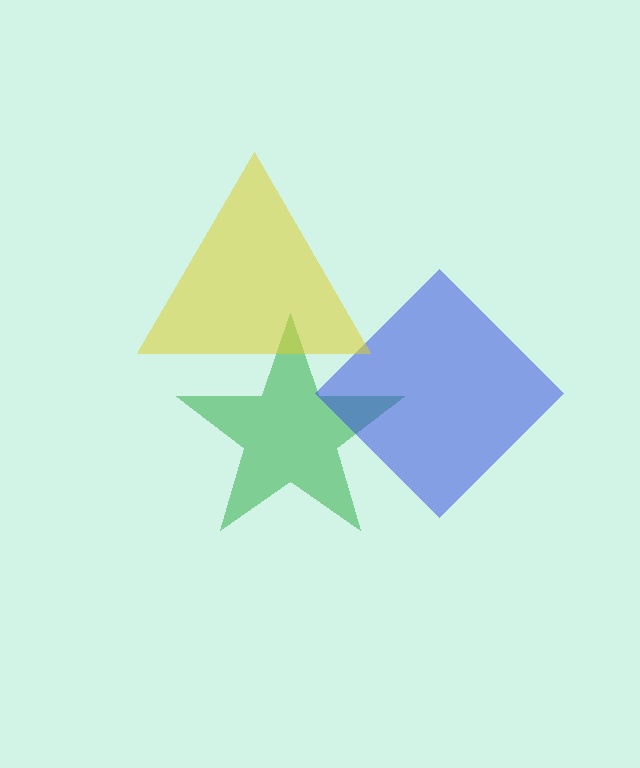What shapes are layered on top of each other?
The layered shapes are: a green star, a blue diamond, a yellow triangle.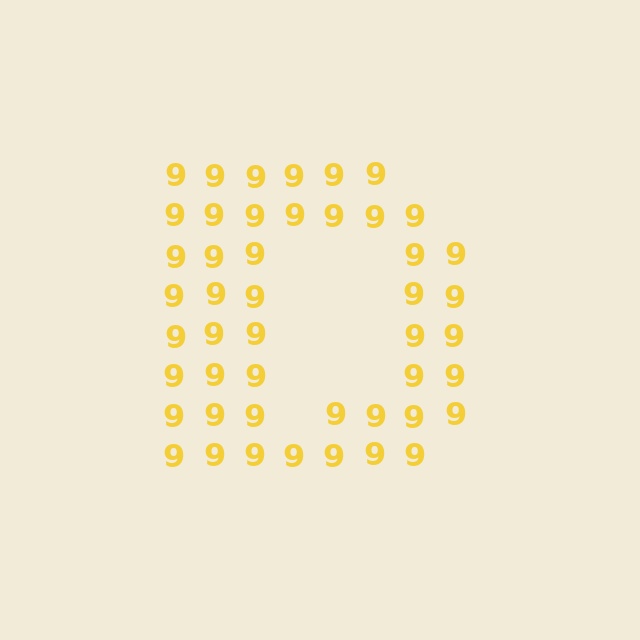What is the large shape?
The large shape is the letter D.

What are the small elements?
The small elements are digit 9's.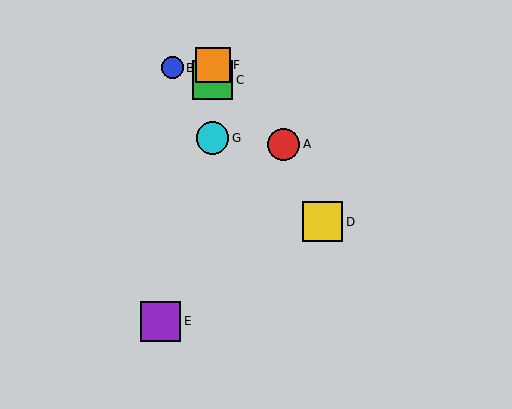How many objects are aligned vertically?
3 objects (C, F, G) are aligned vertically.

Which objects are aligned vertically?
Objects C, F, G are aligned vertically.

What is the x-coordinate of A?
Object A is at x≈284.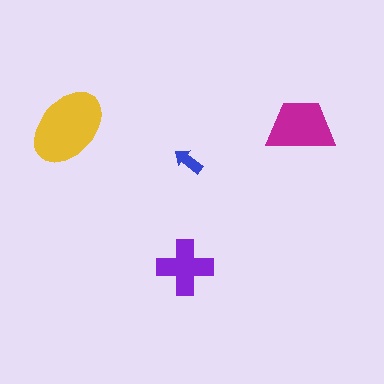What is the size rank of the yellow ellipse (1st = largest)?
1st.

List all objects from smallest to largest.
The blue arrow, the purple cross, the magenta trapezoid, the yellow ellipse.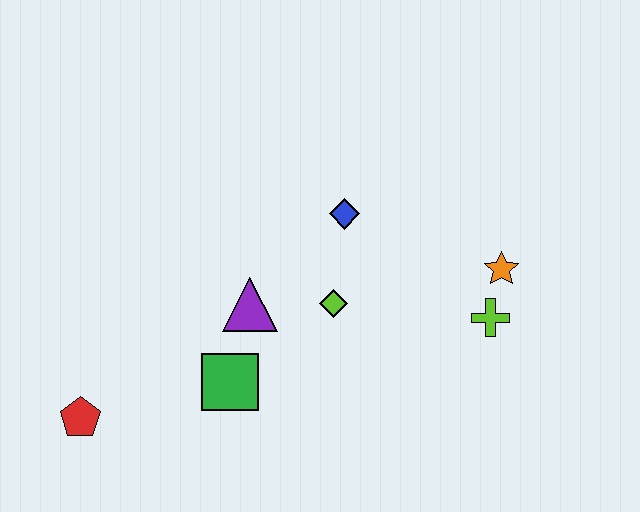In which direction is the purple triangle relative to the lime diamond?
The purple triangle is to the left of the lime diamond.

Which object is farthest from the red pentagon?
The orange star is farthest from the red pentagon.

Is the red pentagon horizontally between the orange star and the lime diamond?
No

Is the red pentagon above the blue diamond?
No